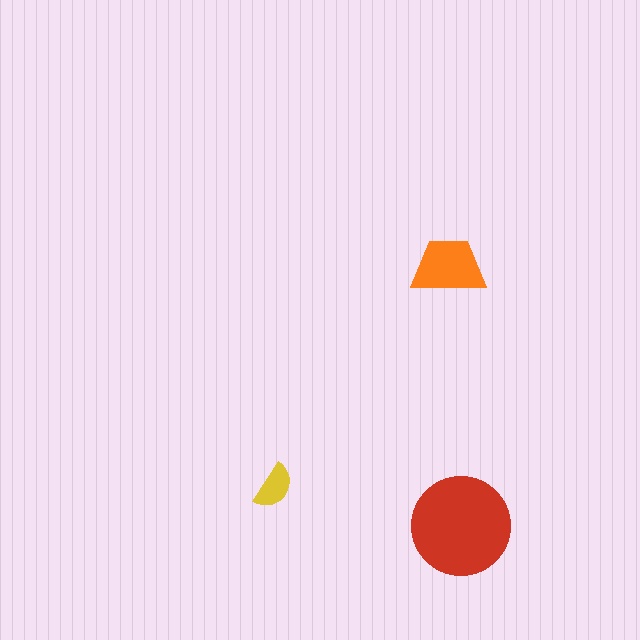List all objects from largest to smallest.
The red circle, the orange trapezoid, the yellow semicircle.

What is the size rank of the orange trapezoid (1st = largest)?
2nd.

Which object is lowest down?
The red circle is bottommost.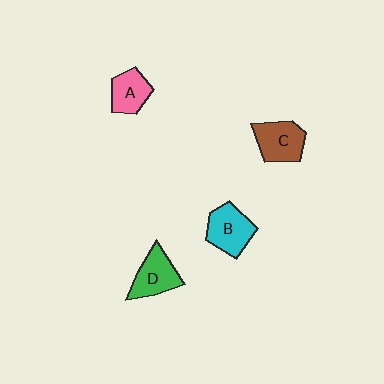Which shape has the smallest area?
Shape A (pink).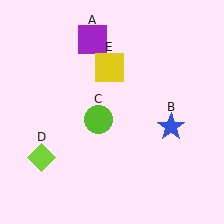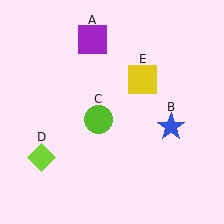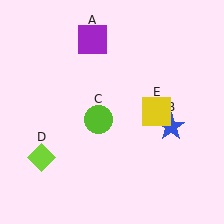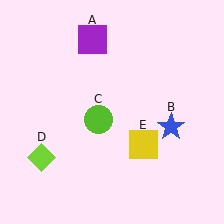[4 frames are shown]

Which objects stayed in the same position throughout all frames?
Purple square (object A) and blue star (object B) and lime circle (object C) and lime diamond (object D) remained stationary.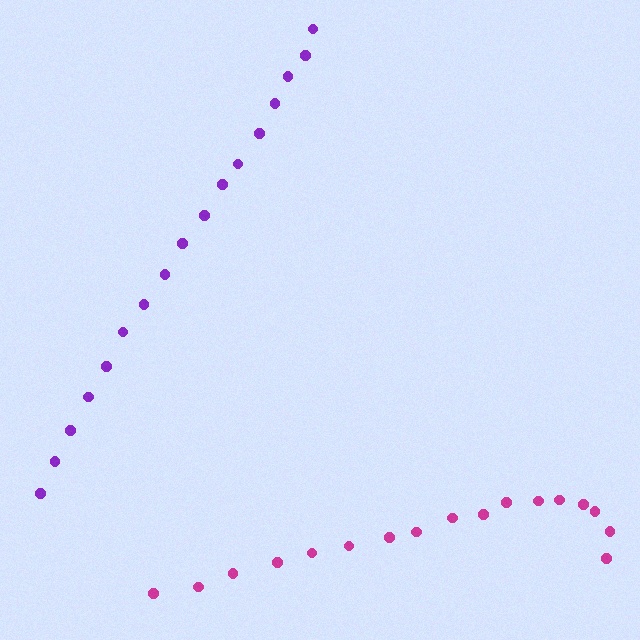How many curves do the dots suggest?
There are 2 distinct paths.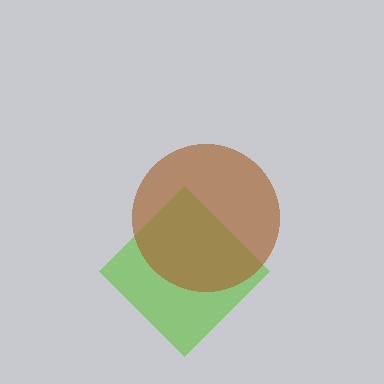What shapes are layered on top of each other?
The layered shapes are: a lime diamond, a brown circle.